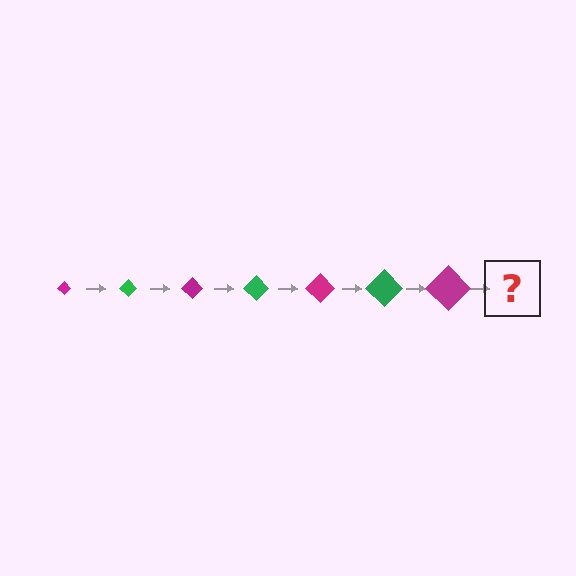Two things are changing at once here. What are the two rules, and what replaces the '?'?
The two rules are that the diamond grows larger each step and the color cycles through magenta and green. The '?' should be a green diamond, larger than the previous one.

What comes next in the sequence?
The next element should be a green diamond, larger than the previous one.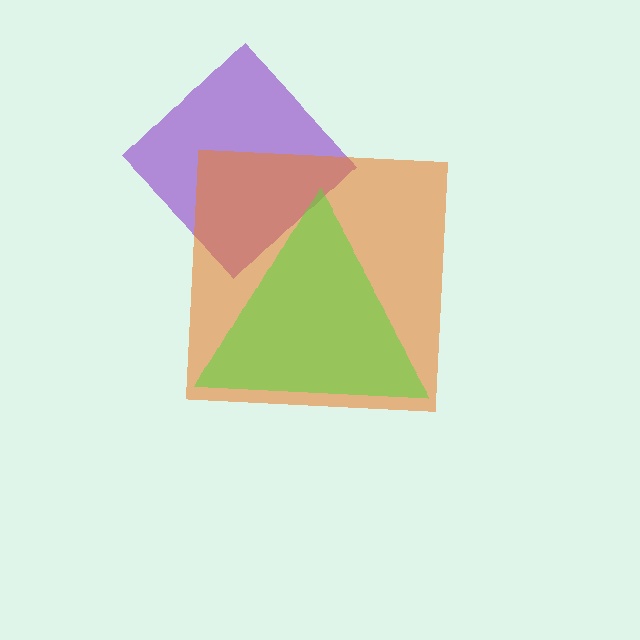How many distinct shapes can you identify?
There are 3 distinct shapes: a purple diamond, an orange square, a lime triangle.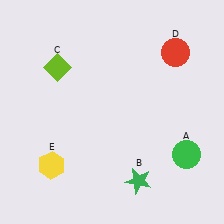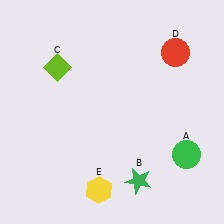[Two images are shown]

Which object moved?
The yellow hexagon (E) moved right.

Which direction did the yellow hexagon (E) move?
The yellow hexagon (E) moved right.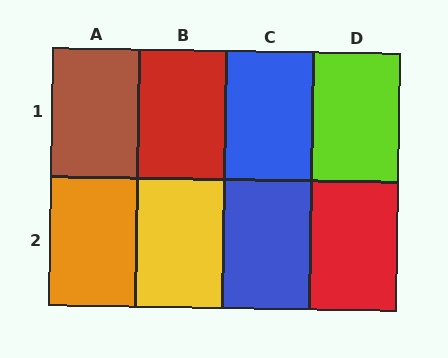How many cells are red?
2 cells are red.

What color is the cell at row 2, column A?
Orange.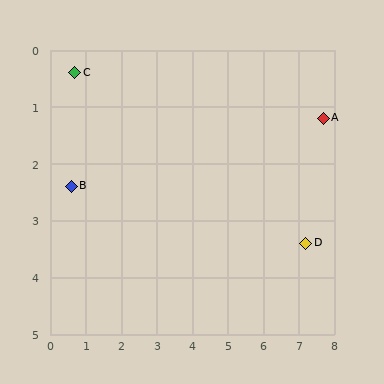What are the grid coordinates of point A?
Point A is at approximately (7.7, 1.2).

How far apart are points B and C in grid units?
Points B and C are about 2.0 grid units apart.